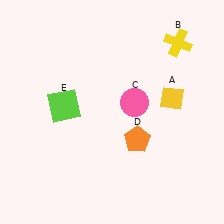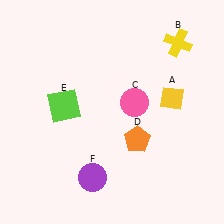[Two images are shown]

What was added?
A purple circle (F) was added in Image 2.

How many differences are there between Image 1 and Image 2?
There is 1 difference between the two images.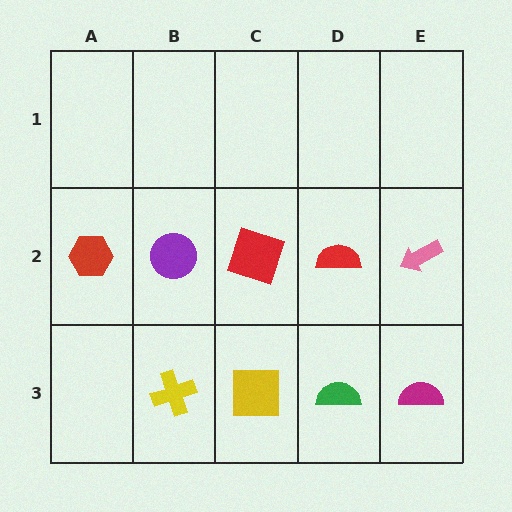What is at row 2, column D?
A red semicircle.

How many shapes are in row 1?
0 shapes.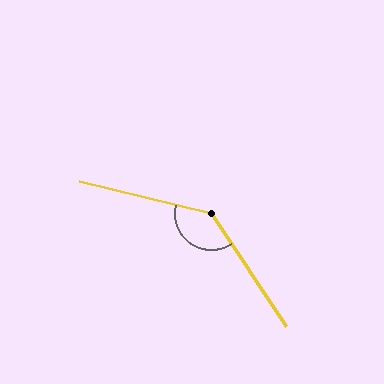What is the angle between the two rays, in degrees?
Approximately 138 degrees.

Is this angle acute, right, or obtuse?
It is obtuse.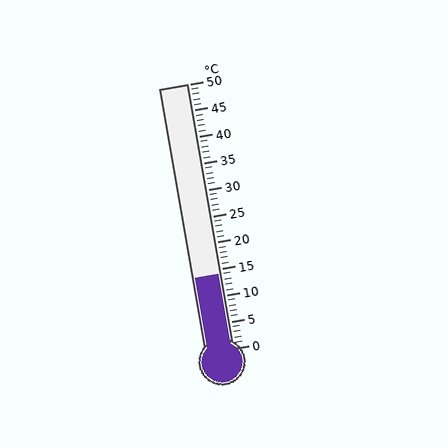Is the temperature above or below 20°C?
The temperature is below 20°C.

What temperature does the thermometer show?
The thermometer shows approximately 14°C.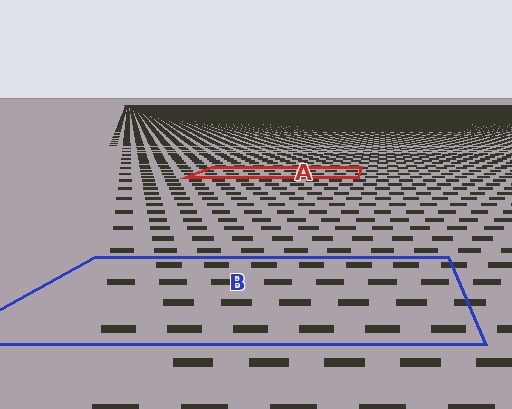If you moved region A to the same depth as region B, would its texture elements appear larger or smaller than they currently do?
They would appear larger. At a closer depth, the same texture elements are projected at a bigger on-screen size.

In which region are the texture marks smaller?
The texture marks are smaller in region A, because it is farther away.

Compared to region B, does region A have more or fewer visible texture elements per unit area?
Region A has more texture elements per unit area — they are packed more densely because it is farther away.